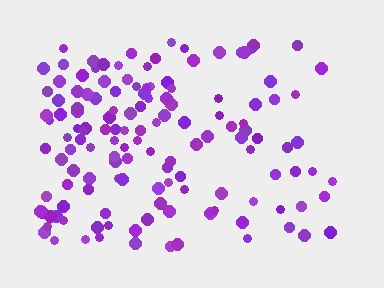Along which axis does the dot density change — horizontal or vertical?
Horizontal.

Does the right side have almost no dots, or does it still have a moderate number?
Still a moderate number, just noticeably fewer than the left.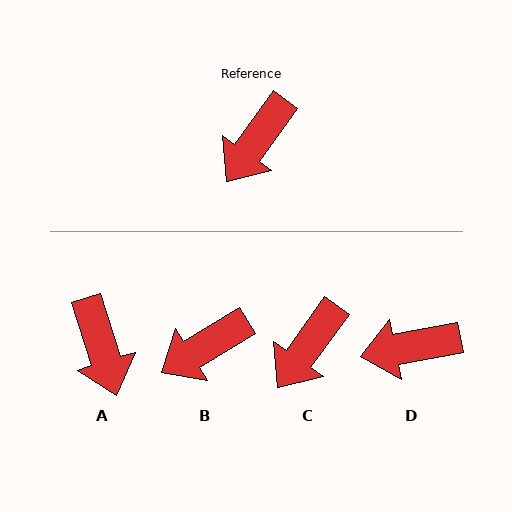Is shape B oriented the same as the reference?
No, it is off by about 23 degrees.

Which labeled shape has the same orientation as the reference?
C.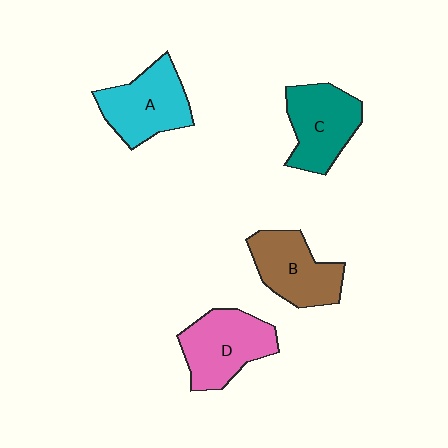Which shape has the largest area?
Shape D (pink).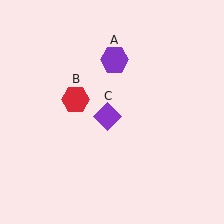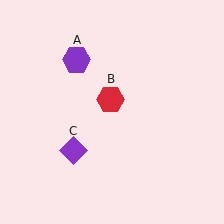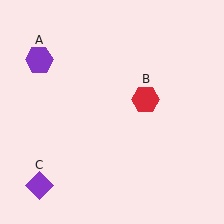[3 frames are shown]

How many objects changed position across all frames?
3 objects changed position: purple hexagon (object A), red hexagon (object B), purple diamond (object C).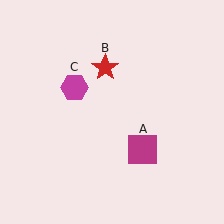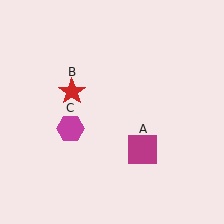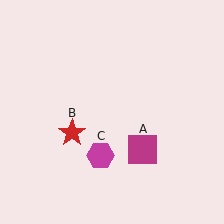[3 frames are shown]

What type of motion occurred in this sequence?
The red star (object B), magenta hexagon (object C) rotated counterclockwise around the center of the scene.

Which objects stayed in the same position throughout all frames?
Magenta square (object A) remained stationary.